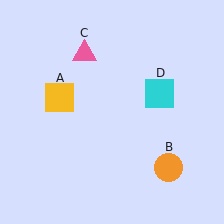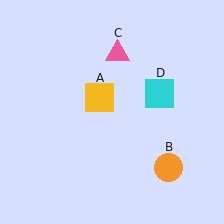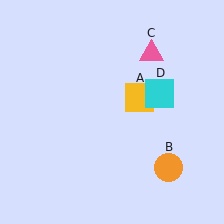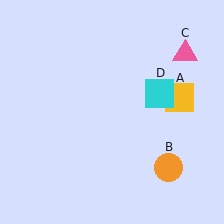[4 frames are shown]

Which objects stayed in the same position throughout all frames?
Orange circle (object B) and cyan square (object D) remained stationary.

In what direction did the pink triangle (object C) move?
The pink triangle (object C) moved right.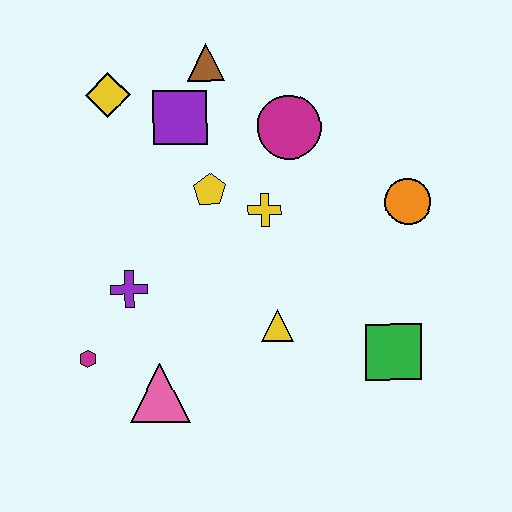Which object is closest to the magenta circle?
The yellow cross is closest to the magenta circle.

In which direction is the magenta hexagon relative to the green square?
The magenta hexagon is to the left of the green square.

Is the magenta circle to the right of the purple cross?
Yes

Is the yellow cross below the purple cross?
No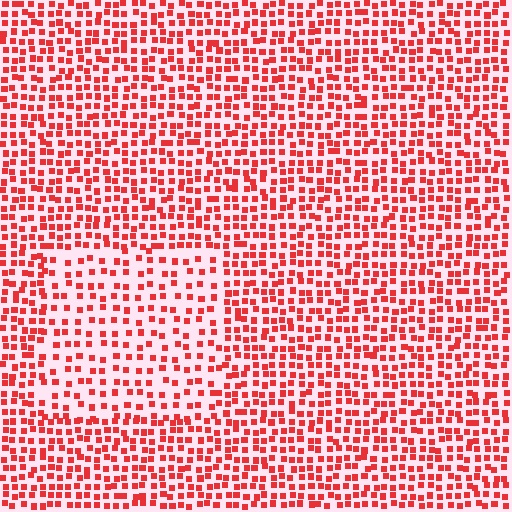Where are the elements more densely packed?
The elements are more densely packed outside the rectangle boundary.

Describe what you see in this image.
The image contains small red elements arranged at two different densities. A rectangle-shaped region is visible where the elements are less densely packed than the surrounding area.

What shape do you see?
I see a rectangle.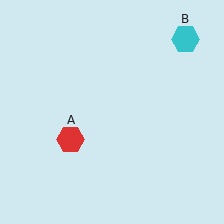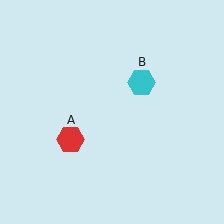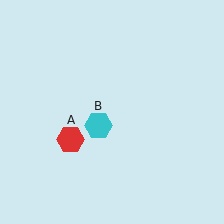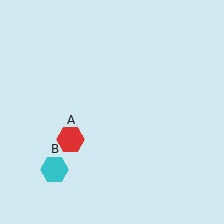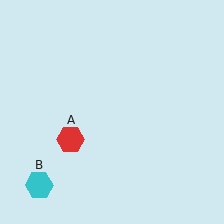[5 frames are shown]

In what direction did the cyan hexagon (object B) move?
The cyan hexagon (object B) moved down and to the left.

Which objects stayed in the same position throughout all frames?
Red hexagon (object A) remained stationary.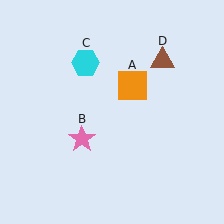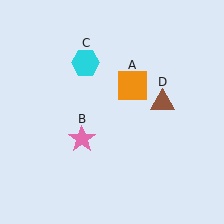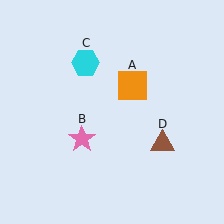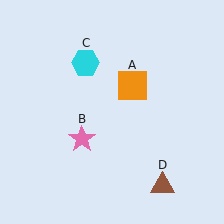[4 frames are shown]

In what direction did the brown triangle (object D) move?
The brown triangle (object D) moved down.